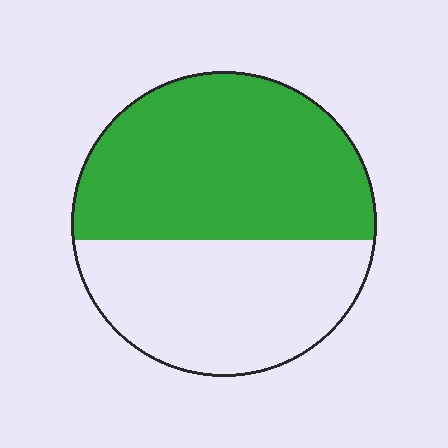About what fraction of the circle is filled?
About three fifths (3/5).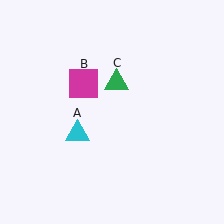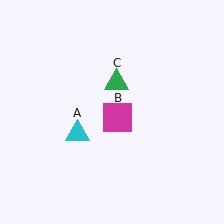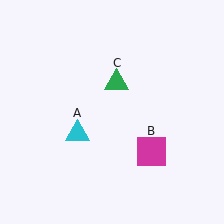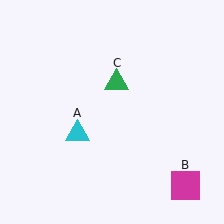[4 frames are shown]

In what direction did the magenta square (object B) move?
The magenta square (object B) moved down and to the right.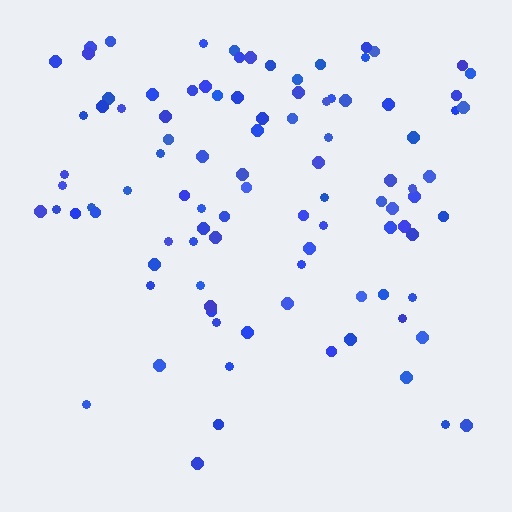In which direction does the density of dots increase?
From bottom to top, with the top side densest.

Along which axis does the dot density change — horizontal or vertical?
Vertical.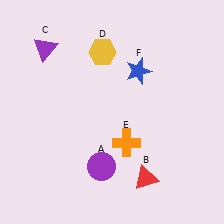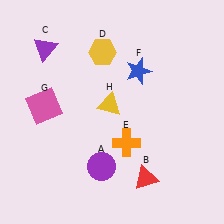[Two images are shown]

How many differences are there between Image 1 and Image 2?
There are 2 differences between the two images.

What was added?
A pink square (G), a yellow triangle (H) were added in Image 2.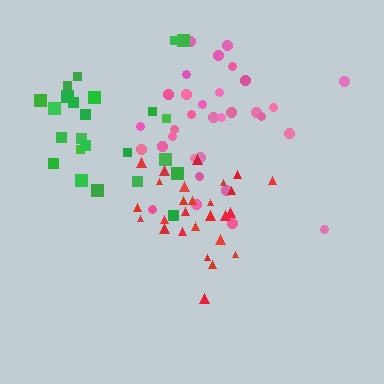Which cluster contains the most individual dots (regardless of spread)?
Pink (32).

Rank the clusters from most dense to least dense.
red, pink, green.